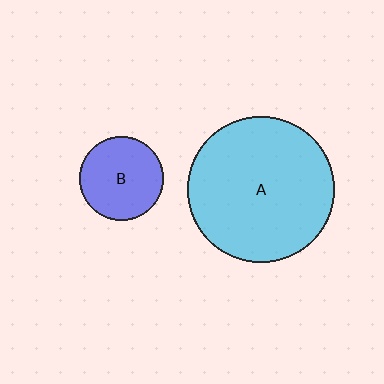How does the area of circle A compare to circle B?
Approximately 3.0 times.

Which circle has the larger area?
Circle A (cyan).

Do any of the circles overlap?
No, none of the circles overlap.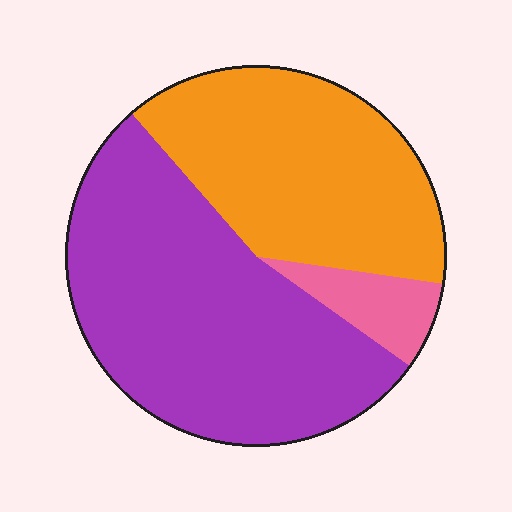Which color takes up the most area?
Purple, at roughly 55%.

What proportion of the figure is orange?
Orange covers about 40% of the figure.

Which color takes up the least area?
Pink, at roughly 10%.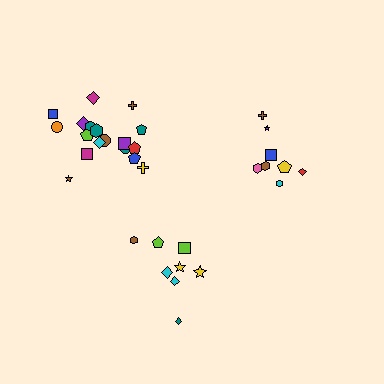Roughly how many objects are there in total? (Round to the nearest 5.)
Roughly 35 objects in total.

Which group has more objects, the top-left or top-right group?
The top-left group.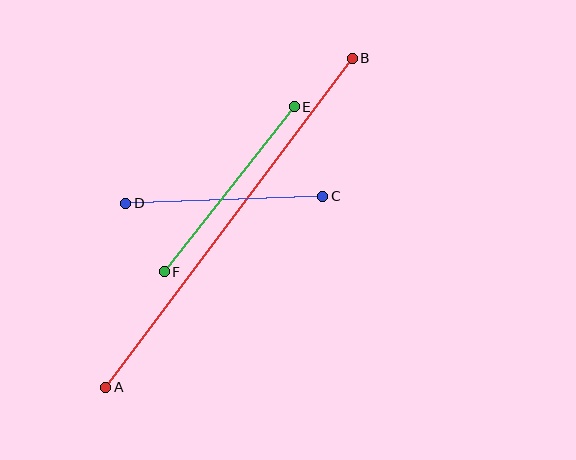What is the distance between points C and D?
The distance is approximately 197 pixels.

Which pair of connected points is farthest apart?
Points A and B are farthest apart.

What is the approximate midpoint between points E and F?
The midpoint is at approximately (229, 189) pixels.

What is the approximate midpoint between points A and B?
The midpoint is at approximately (229, 223) pixels.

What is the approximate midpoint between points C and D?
The midpoint is at approximately (224, 200) pixels.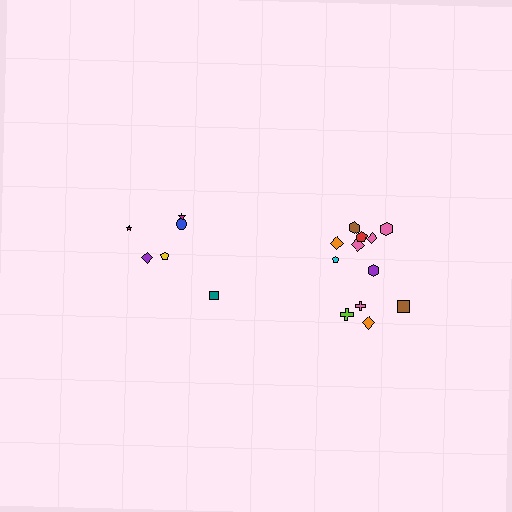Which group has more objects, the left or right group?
The right group.